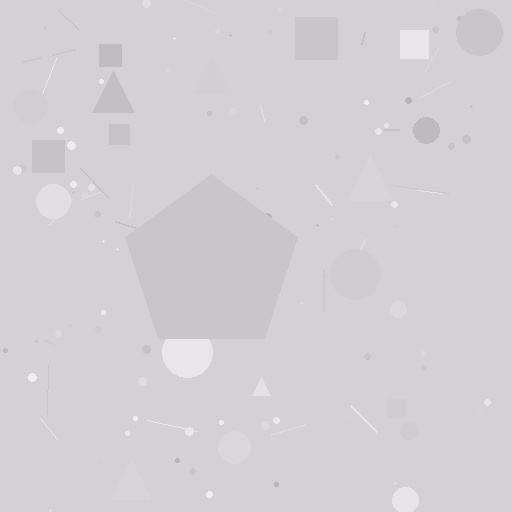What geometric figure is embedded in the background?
A pentagon is embedded in the background.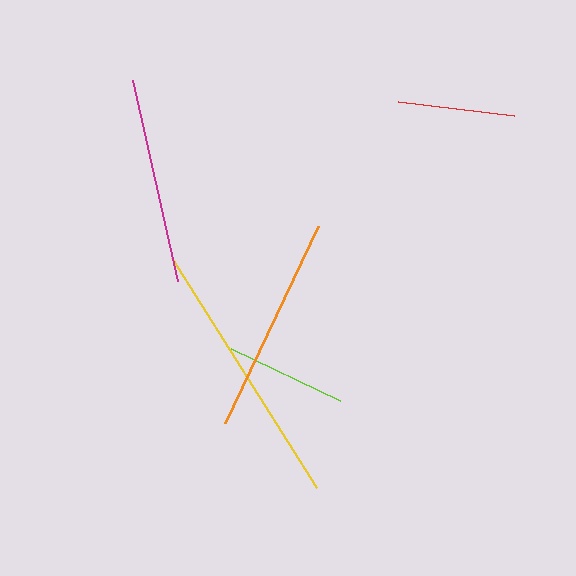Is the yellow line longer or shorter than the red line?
The yellow line is longer than the red line.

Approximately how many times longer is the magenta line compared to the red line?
The magenta line is approximately 1.8 times the length of the red line.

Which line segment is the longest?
The yellow line is the longest at approximately 272 pixels.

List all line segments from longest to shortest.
From longest to shortest: yellow, orange, magenta, lime, red.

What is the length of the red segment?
The red segment is approximately 117 pixels long.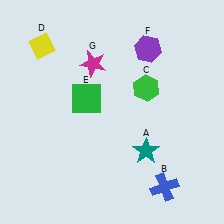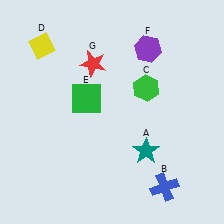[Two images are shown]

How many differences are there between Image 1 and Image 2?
There is 1 difference between the two images.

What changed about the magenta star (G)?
In Image 1, G is magenta. In Image 2, it changed to red.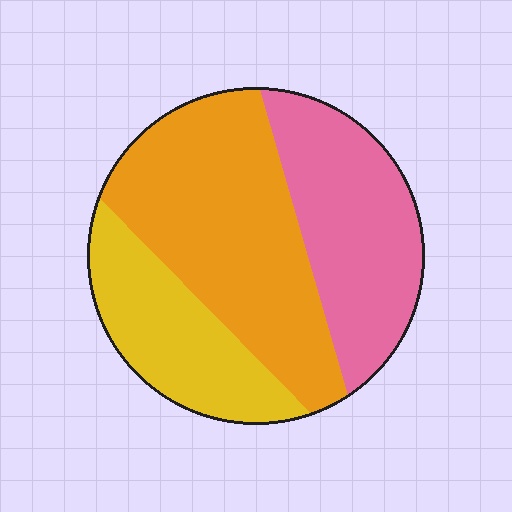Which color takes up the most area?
Orange, at roughly 45%.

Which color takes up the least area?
Yellow, at roughly 25%.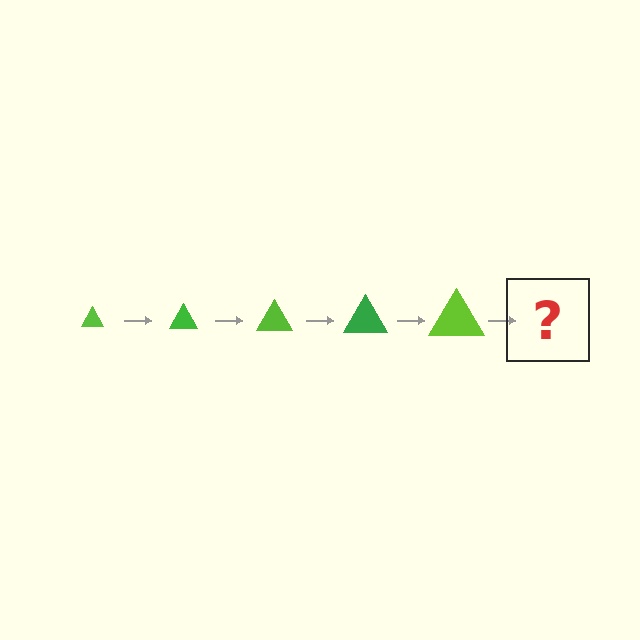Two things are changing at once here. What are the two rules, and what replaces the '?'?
The two rules are that the triangle grows larger each step and the color cycles through lime and green. The '?' should be a green triangle, larger than the previous one.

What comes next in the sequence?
The next element should be a green triangle, larger than the previous one.